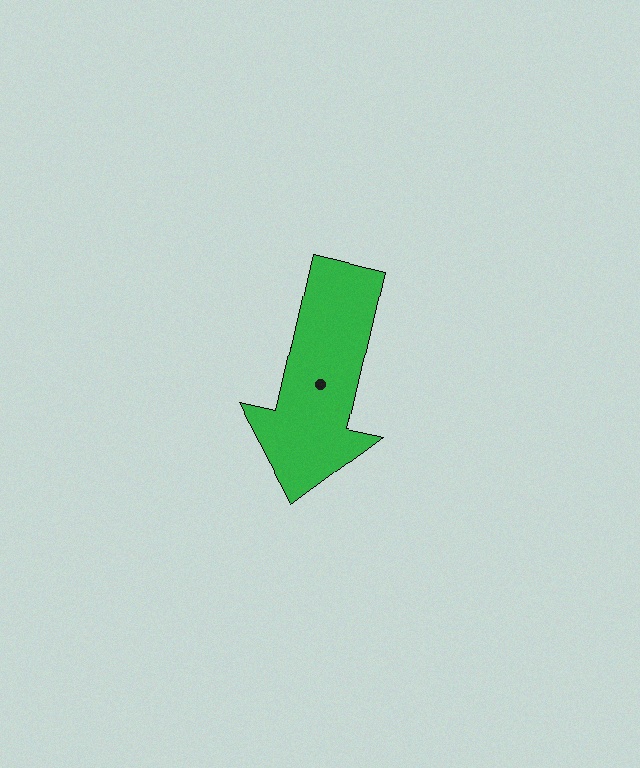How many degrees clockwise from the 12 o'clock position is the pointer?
Approximately 193 degrees.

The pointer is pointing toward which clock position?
Roughly 6 o'clock.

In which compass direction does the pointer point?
South.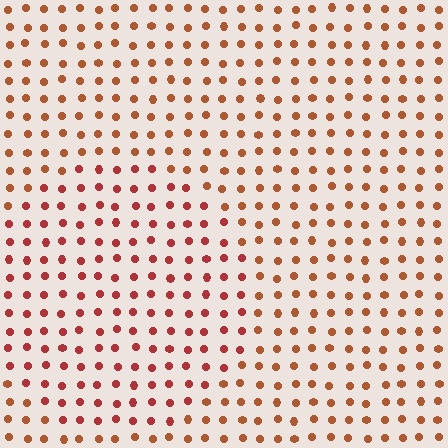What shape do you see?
I see a circle.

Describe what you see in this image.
The image is filled with small brown elements in a uniform arrangement. A circle-shaped region is visible where the elements are tinted to a slightly different hue, forming a subtle color boundary.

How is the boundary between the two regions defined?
The boundary is defined purely by a slight shift in hue (about 22 degrees). Spacing, size, and orientation are identical on both sides.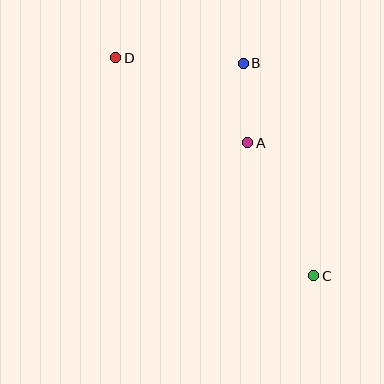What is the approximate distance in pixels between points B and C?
The distance between B and C is approximately 224 pixels.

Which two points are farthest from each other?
Points C and D are farthest from each other.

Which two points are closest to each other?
Points A and B are closest to each other.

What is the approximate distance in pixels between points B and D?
The distance between B and D is approximately 128 pixels.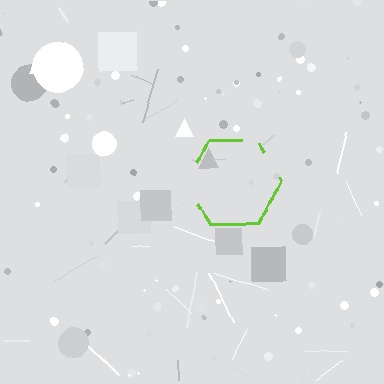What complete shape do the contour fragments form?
The contour fragments form a hexagon.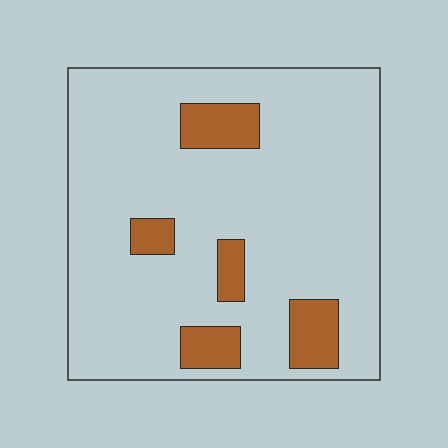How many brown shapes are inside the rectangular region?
5.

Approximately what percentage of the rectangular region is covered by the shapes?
Approximately 15%.